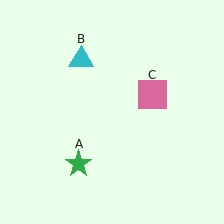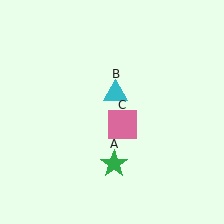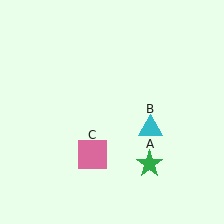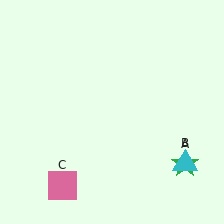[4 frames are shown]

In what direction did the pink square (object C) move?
The pink square (object C) moved down and to the left.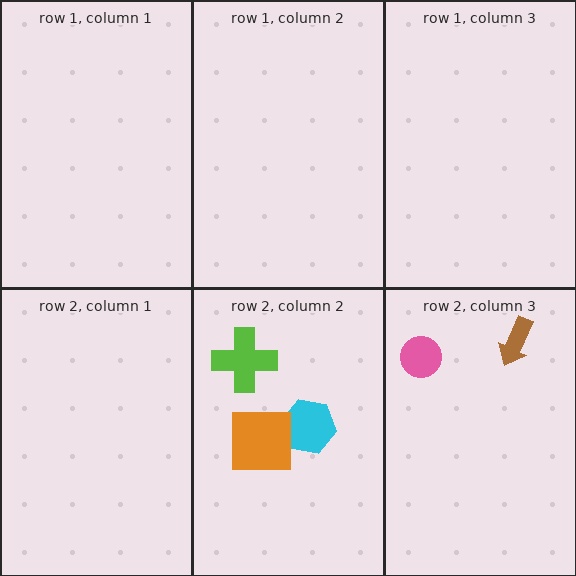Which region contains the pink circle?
The row 2, column 3 region.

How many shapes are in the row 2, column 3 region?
2.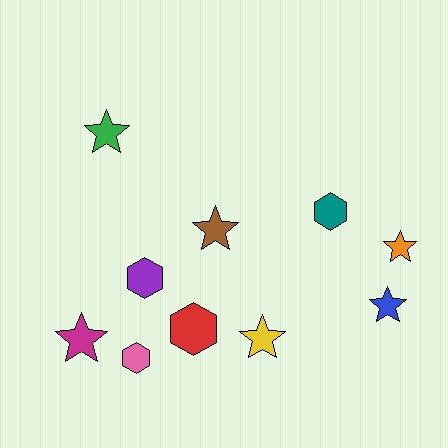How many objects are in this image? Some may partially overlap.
There are 10 objects.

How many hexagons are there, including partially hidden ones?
There are 4 hexagons.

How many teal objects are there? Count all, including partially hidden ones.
There is 1 teal object.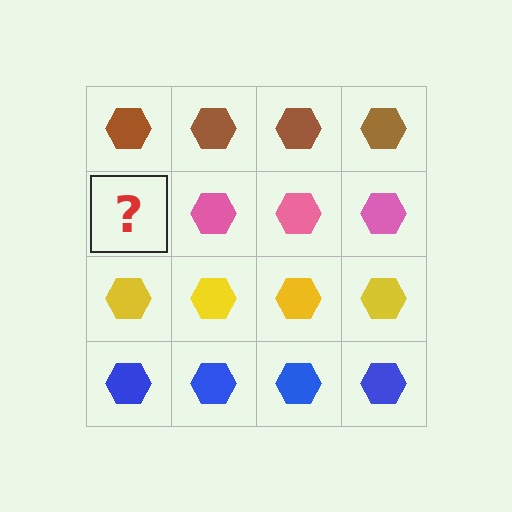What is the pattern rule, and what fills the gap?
The rule is that each row has a consistent color. The gap should be filled with a pink hexagon.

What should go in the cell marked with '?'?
The missing cell should contain a pink hexagon.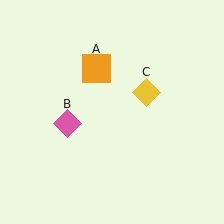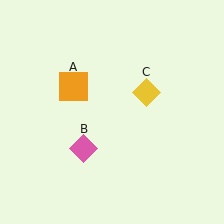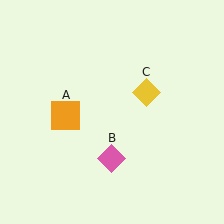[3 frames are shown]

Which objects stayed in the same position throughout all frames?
Yellow diamond (object C) remained stationary.